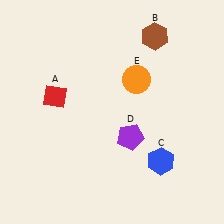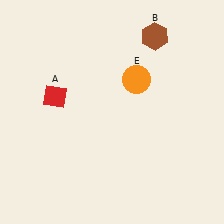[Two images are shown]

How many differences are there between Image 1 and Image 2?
There are 2 differences between the two images.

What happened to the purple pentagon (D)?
The purple pentagon (D) was removed in Image 2. It was in the bottom-right area of Image 1.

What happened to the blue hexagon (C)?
The blue hexagon (C) was removed in Image 2. It was in the bottom-right area of Image 1.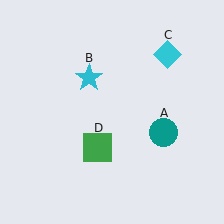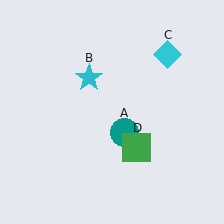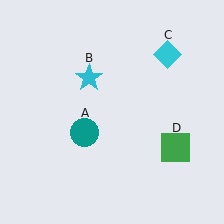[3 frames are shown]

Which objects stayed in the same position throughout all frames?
Cyan star (object B) and cyan diamond (object C) remained stationary.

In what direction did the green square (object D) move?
The green square (object D) moved right.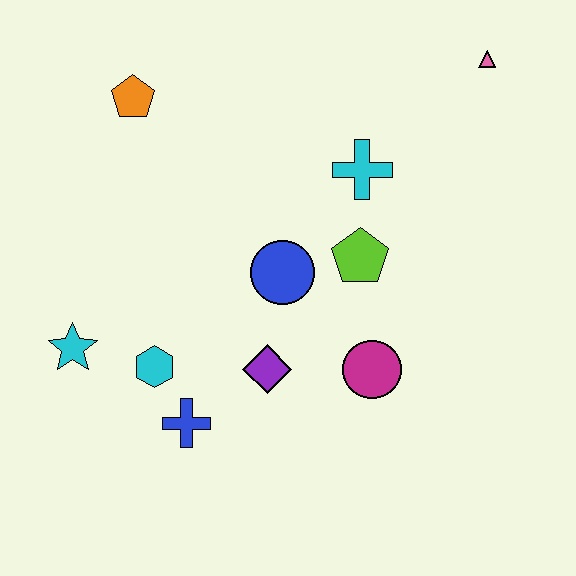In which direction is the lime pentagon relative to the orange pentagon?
The lime pentagon is to the right of the orange pentagon.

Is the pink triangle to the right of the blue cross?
Yes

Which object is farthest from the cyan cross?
The cyan star is farthest from the cyan cross.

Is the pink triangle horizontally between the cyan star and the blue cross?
No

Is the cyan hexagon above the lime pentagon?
No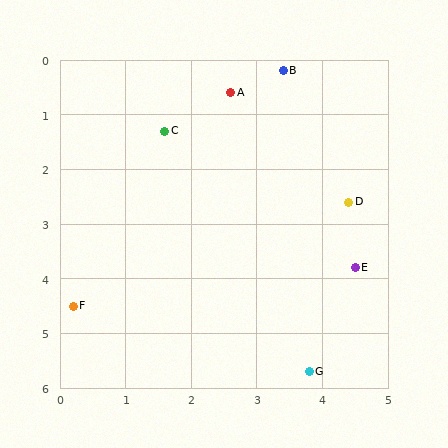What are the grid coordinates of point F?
Point F is at approximately (0.2, 4.5).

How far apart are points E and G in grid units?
Points E and G are about 2.0 grid units apart.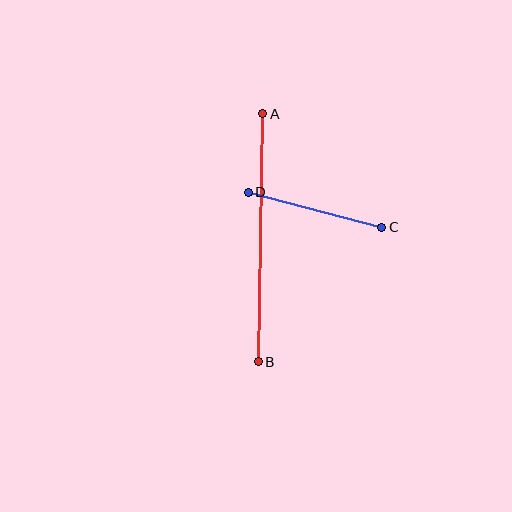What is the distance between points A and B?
The distance is approximately 248 pixels.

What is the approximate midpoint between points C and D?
The midpoint is at approximately (315, 210) pixels.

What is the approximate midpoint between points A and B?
The midpoint is at approximately (261, 238) pixels.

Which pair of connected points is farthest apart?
Points A and B are farthest apart.